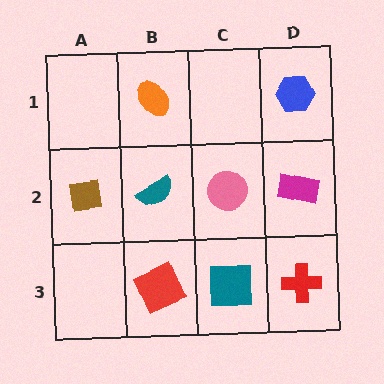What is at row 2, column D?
A magenta rectangle.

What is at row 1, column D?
A blue hexagon.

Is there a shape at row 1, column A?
No, that cell is empty.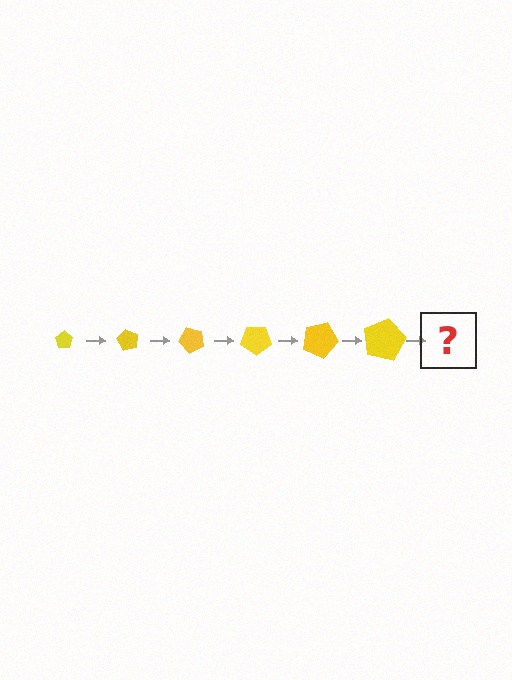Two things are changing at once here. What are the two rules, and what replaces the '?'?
The two rules are that the pentagon grows larger each step and it rotates 60 degrees each step. The '?' should be a pentagon, larger than the previous one and rotated 360 degrees from the start.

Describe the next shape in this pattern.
It should be a pentagon, larger than the previous one and rotated 360 degrees from the start.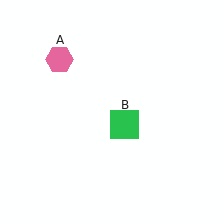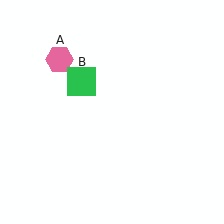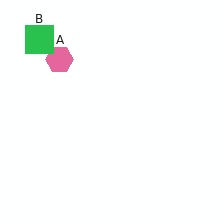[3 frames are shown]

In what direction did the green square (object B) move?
The green square (object B) moved up and to the left.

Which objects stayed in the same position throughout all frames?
Pink hexagon (object A) remained stationary.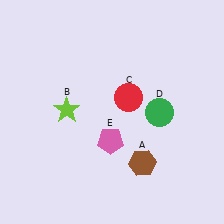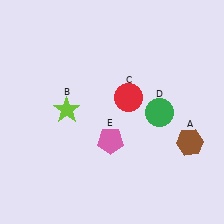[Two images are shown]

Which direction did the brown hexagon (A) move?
The brown hexagon (A) moved right.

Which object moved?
The brown hexagon (A) moved right.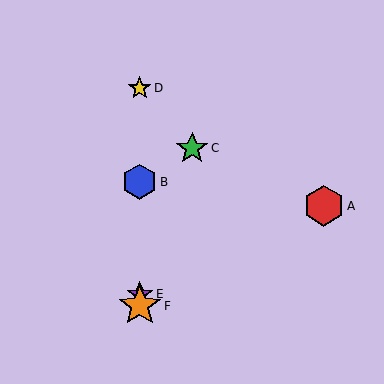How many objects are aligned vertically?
4 objects (B, D, E, F) are aligned vertically.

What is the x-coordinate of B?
Object B is at x≈140.